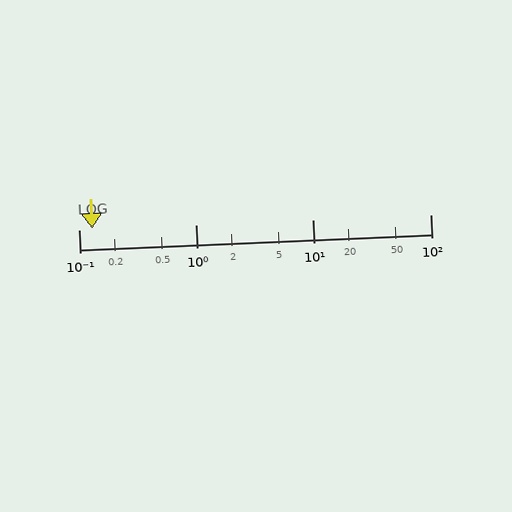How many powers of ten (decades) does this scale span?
The scale spans 3 decades, from 0.1 to 100.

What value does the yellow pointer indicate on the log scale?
The pointer indicates approximately 0.13.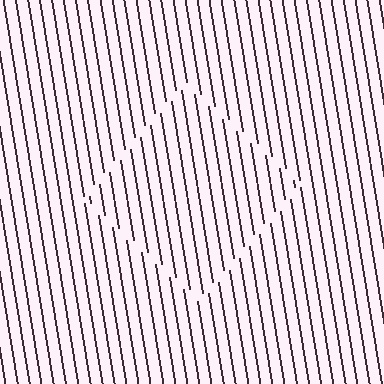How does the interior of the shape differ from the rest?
The interior of the shape contains the same grating, shifted by half a period — the contour is defined by the phase discontinuity where line-ends from the inner and outer gratings abut.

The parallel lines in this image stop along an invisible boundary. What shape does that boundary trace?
An illusory square. The interior of the shape contains the same grating, shifted by half a period — the contour is defined by the phase discontinuity where line-ends from the inner and outer gratings abut.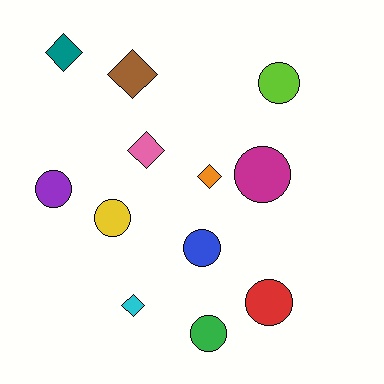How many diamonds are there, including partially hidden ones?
There are 5 diamonds.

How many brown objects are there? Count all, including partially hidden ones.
There is 1 brown object.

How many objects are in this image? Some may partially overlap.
There are 12 objects.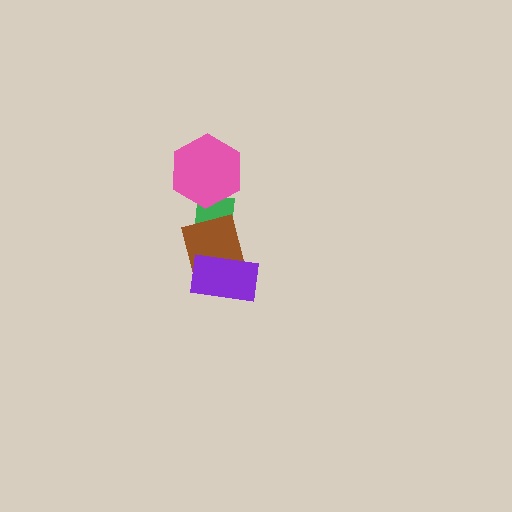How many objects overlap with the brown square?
2 objects overlap with the brown square.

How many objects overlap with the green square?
2 objects overlap with the green square.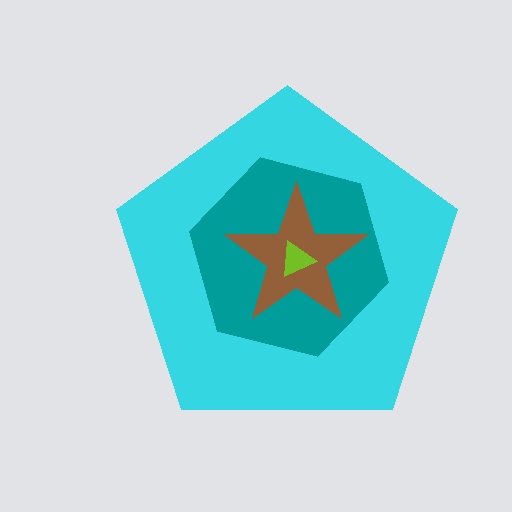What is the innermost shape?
The lime triangle.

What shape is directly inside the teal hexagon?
The brown star.